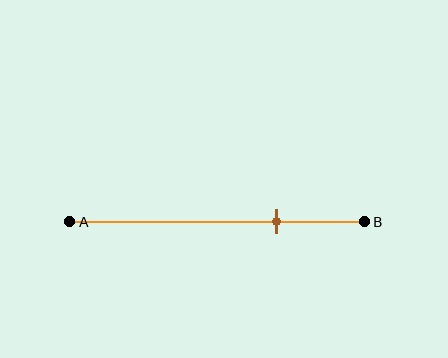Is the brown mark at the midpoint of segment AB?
No, the mark is at about 70% from A, not at the 50% midpoint.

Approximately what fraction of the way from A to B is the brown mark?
The brown mark is approximately 70% of the way from A to B.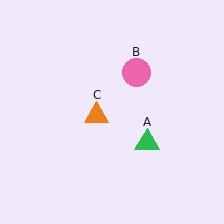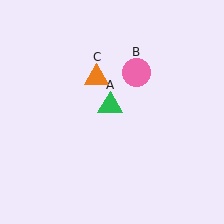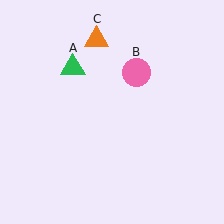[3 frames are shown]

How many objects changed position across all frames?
2 objects changed position: green triangle (object A), orange triangle (object C).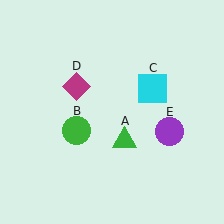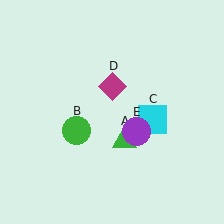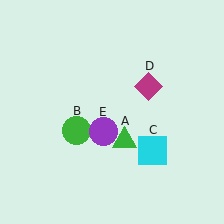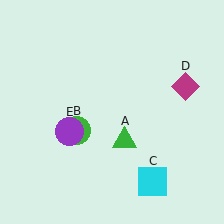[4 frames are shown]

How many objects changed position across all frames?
3 objects changed position: cyan square (object C), magenta diamond (object D), purple circle (object E).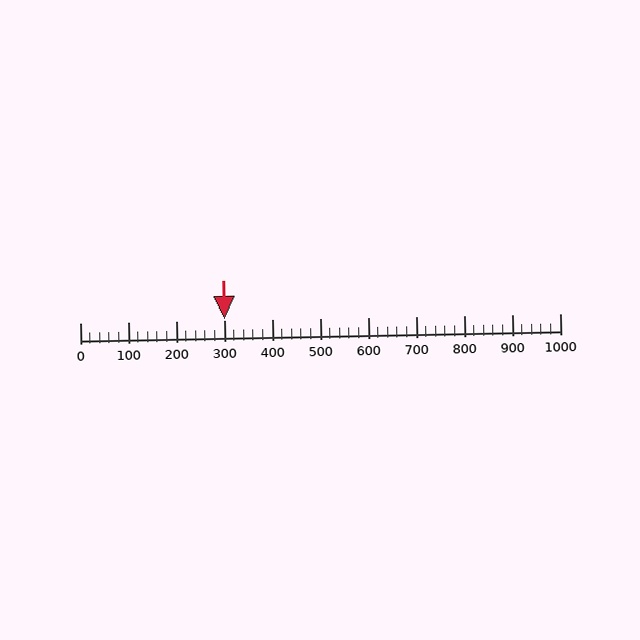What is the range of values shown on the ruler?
The ruler shows values from 0 to 1000.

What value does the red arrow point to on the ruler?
The red arrow points to approximately 300.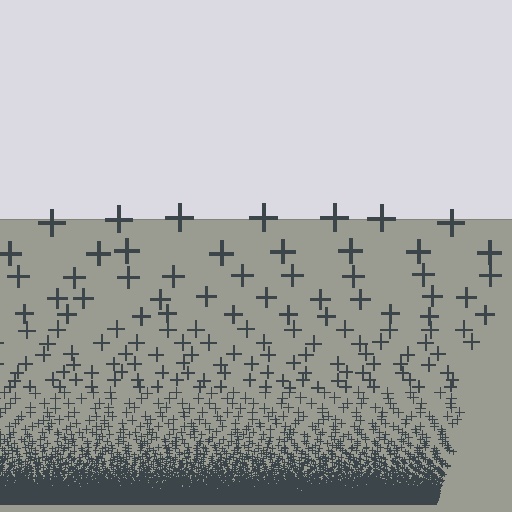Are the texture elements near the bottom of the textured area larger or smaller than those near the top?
Smaller. The gradient is inverted — elements near the bottom are smaller and denser.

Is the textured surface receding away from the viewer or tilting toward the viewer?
The surface appears to tilt toward the viewer. Texture elements get larger and sparser toward the top.